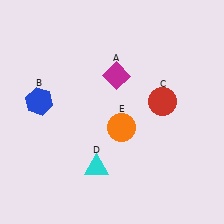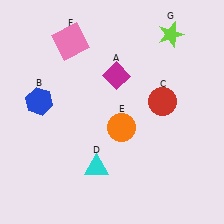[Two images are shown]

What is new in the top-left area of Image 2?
A pink square (F) was added in the top-left area of Image 2.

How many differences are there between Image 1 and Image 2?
There are 2 differences between the two images.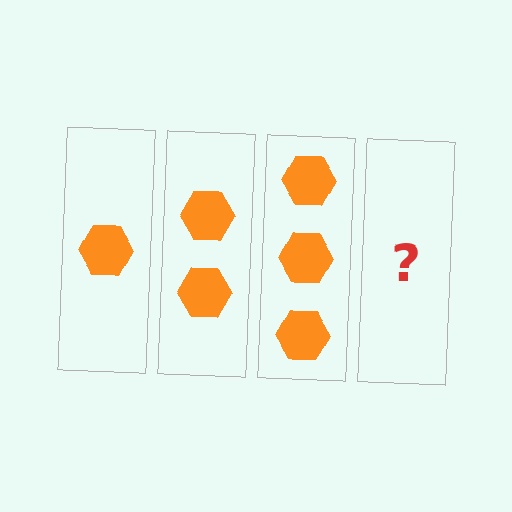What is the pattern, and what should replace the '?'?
The pattern is that each step adds one more hexagon. The '?' should be 4 hexagons.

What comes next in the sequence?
The next element should be 4 hexagons.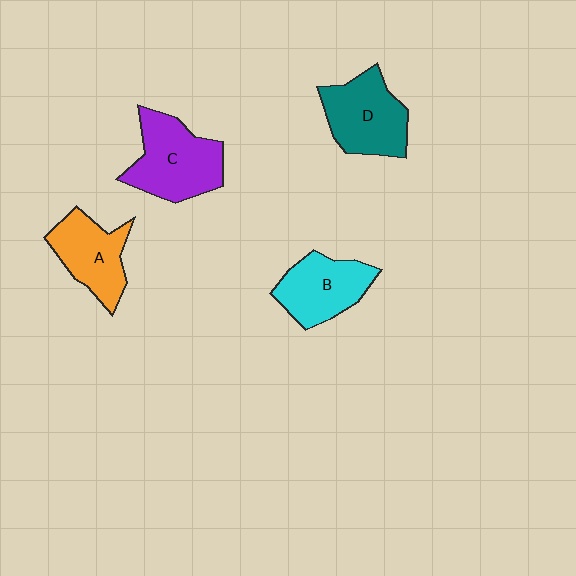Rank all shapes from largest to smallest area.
From largest to smallest: C (purple), D (teal), B (cyan), A (orange).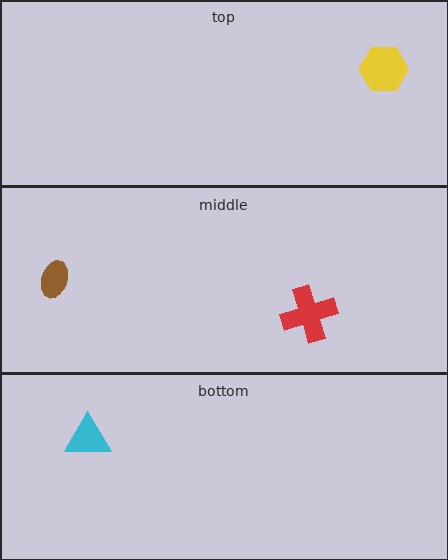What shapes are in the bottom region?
The cyan triangle.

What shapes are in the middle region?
The red cross, the brown ellipse.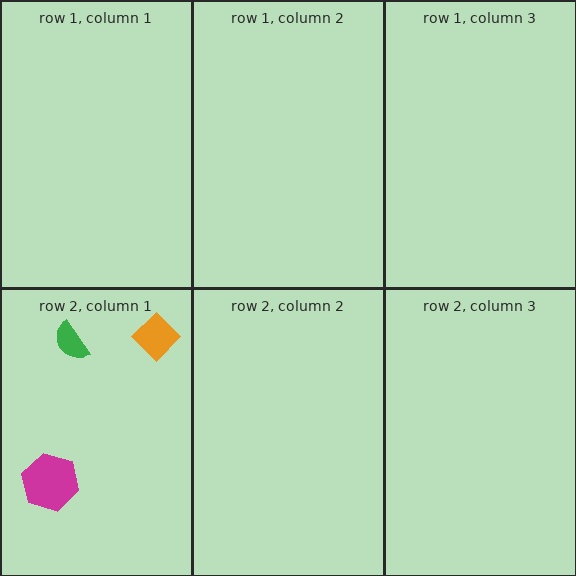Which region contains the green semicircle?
The row 2, column 1 region.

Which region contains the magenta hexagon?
The row 2, column 1 region.